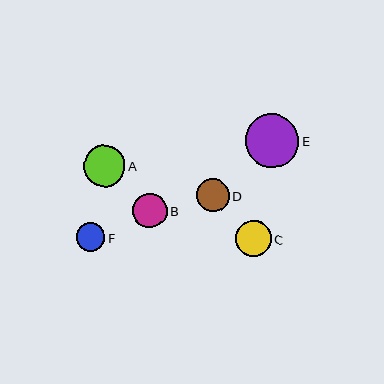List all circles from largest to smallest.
From largest to smallest: E, A, C, B, D, F.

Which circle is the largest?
Circle E is the largest with a size of approximately 54 pixels.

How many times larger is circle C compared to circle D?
Circle C is approximately 1.1 times the size of circle D.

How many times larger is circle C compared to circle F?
Circle C is approximately 1.3 times the size of circle F.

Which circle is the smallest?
Circle F is the smallest with a size of approximately 29 pixels.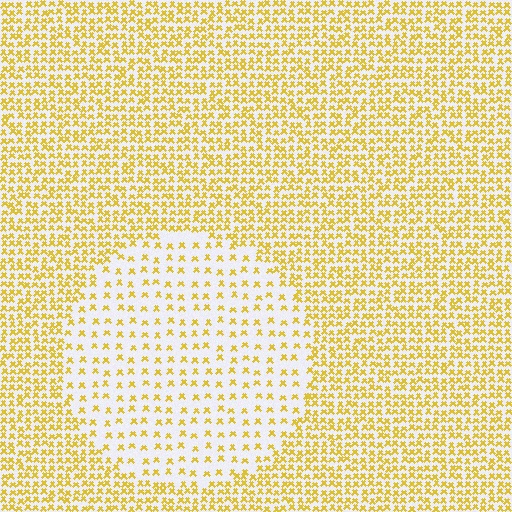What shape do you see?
I see a circle.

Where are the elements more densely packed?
The elements are more densely packed outside the circle boundary.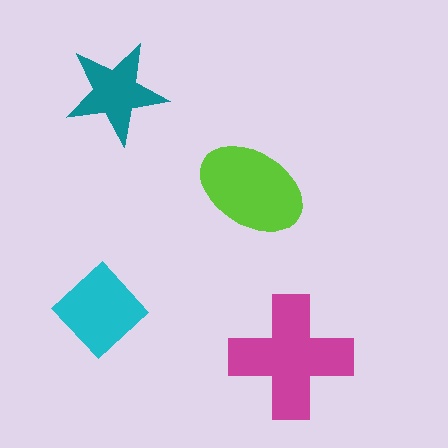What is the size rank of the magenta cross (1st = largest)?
1st.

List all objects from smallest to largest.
The teal star, the cyan diamond, the lime ellipse, the magenta cross.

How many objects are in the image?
There are 4 objects in the image.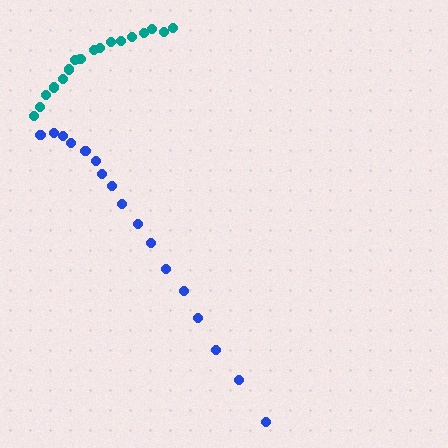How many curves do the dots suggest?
There are 2 distinct paths.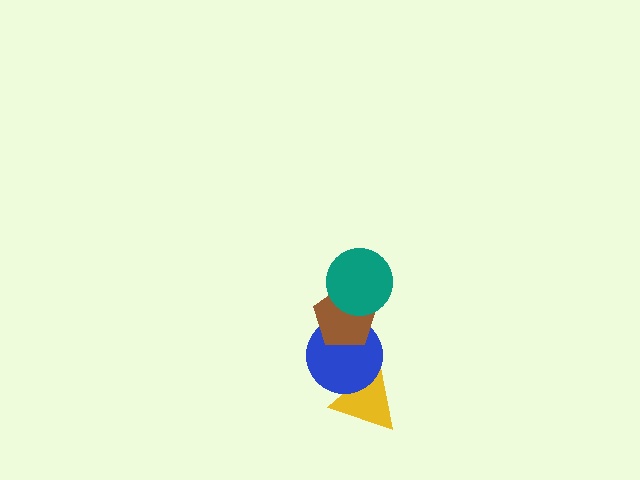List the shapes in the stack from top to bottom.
From top to bottom: the teal circle, the brown pentagon, the blue circle, the yellow triangle.